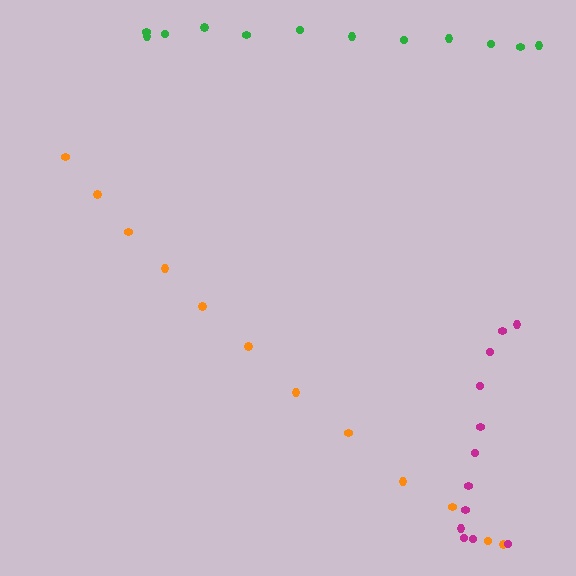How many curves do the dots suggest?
There are 3 distinct paths.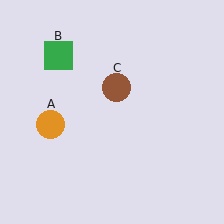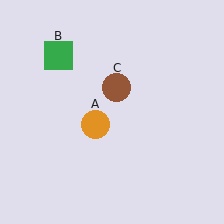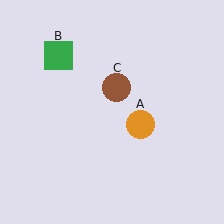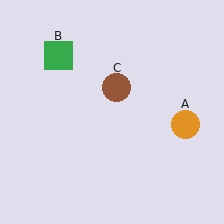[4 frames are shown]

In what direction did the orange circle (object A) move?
The orange circle (object A) moved right.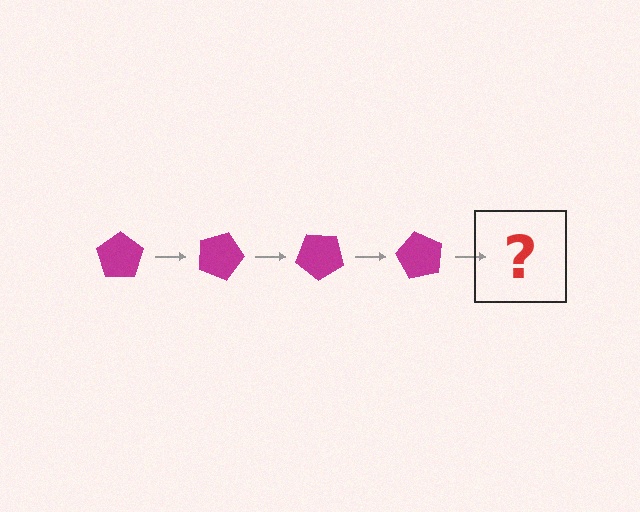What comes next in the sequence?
The next element should be a magenta pentagon rotated 80 degrees.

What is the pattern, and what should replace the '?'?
The pattern is that the pentagon rotates 20 degrees each step. The '?' should be a magenta pentagon rotated 80 degrees.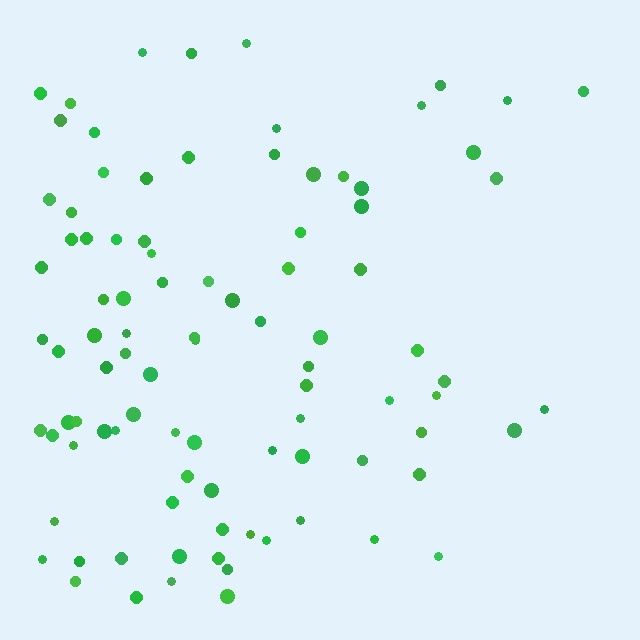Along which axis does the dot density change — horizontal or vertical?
Horizontal.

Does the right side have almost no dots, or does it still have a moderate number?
Still a moderate number, just noticeably fewer than the left.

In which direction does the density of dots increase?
From right to left, with the left side densest.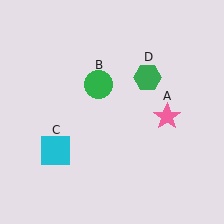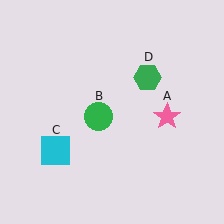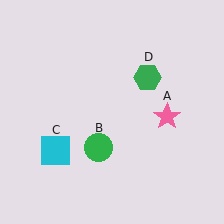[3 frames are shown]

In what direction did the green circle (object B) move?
The green circle (object B) moved down.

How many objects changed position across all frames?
1 object changed position: green circle (object B).